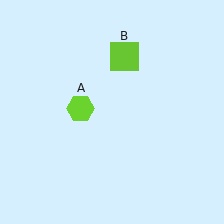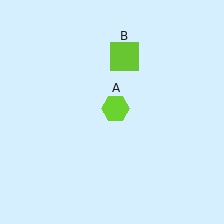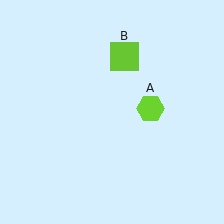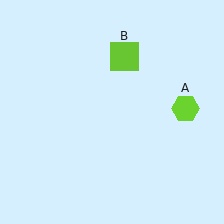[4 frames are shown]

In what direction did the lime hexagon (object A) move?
The lime hexagon (object A) moved right.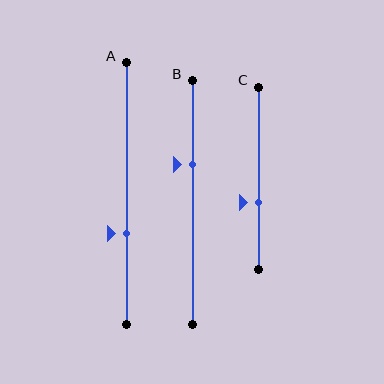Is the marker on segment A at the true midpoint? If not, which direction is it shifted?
No, the marker on segment A is shifted downward by about 15% of the segment length.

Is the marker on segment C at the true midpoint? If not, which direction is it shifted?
No, the marker on segment C is shifted downward by about 13% of the segment length.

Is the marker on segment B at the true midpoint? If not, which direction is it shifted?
No, the marker on segment B is shifted upward by about 16% of the segment length.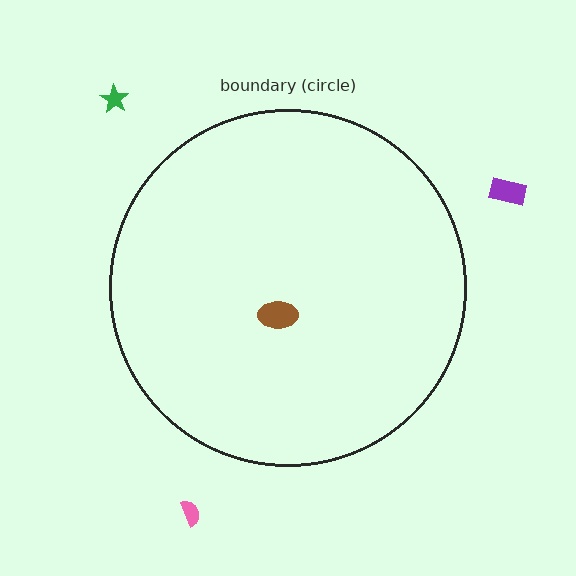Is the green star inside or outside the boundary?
Outside.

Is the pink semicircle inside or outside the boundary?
Outside.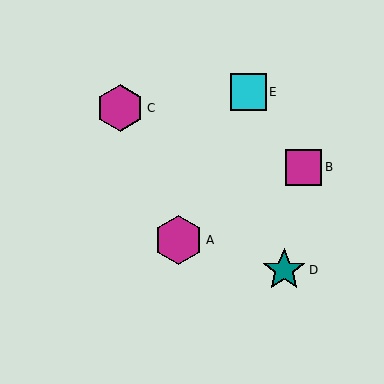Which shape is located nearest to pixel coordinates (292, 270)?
The teal star (labeled D) at (284, 270) is nearest to that location.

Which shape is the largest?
The magenta hexagon (labeled A) is the largest.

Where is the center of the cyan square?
The center of the cyan square is at (248, 92).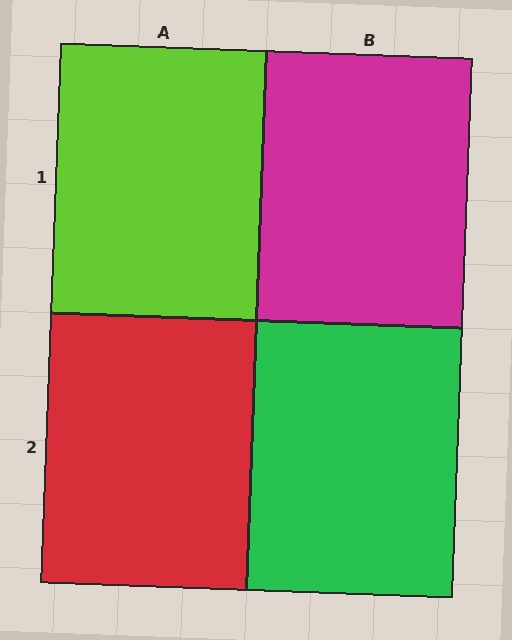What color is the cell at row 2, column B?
Green.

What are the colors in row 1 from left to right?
Lime, magenta.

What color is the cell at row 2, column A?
Red.